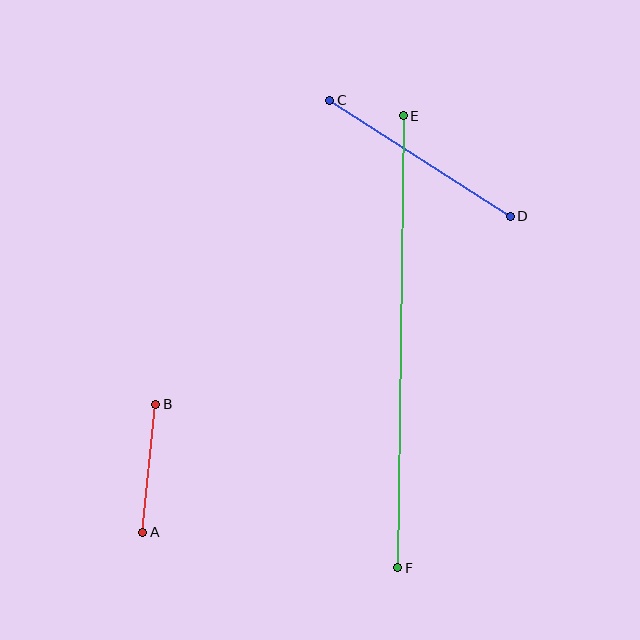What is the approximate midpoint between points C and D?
The midpoint is at approximately (420, 158) pixels.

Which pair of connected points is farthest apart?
Points E and F are farthest apart.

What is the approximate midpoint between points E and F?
The midpoint is at approximately (400, 342) pixels.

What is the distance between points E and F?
The distance is approximately 452 pixels.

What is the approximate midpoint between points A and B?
The midpoint is at approximately (149, 468) pixels.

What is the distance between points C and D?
The distance is approximately 214 pixels.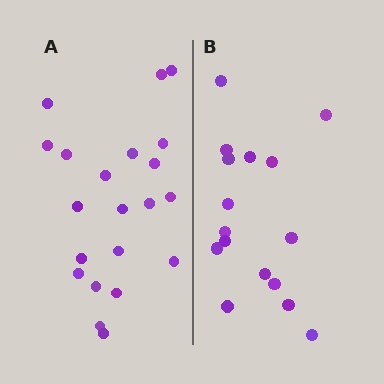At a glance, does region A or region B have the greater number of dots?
Region A (the left region) has more dots.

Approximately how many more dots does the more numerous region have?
Region A has about 5 more dots than region B.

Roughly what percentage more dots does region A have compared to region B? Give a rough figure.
About 30% more.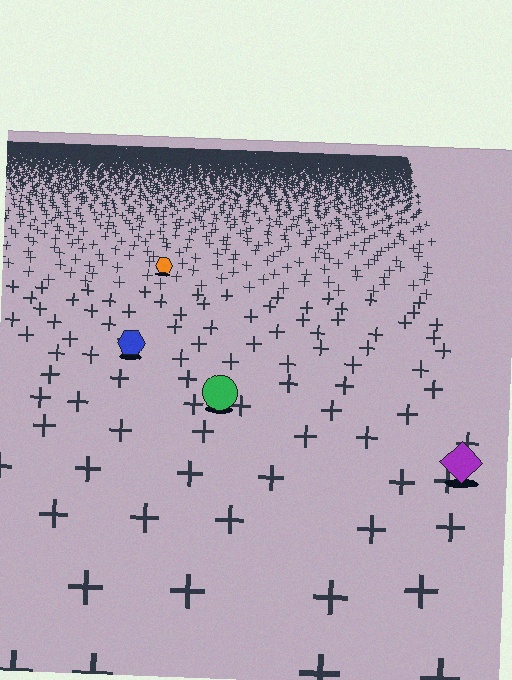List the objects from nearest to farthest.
From nearest to farthest: the purple diamond, the green circle, the blue hexagon, the orange hexagon.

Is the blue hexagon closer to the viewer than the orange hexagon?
Yes. The blue hexagon is closer — you can tell from the texture gradient: the ground texture is coarser near it.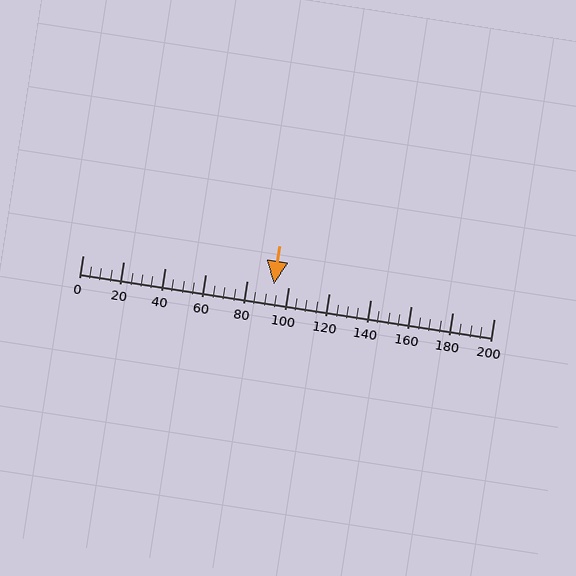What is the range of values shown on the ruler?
The ruler shows values from 0 to 200.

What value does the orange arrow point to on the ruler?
The orange arrow points to approximately 93.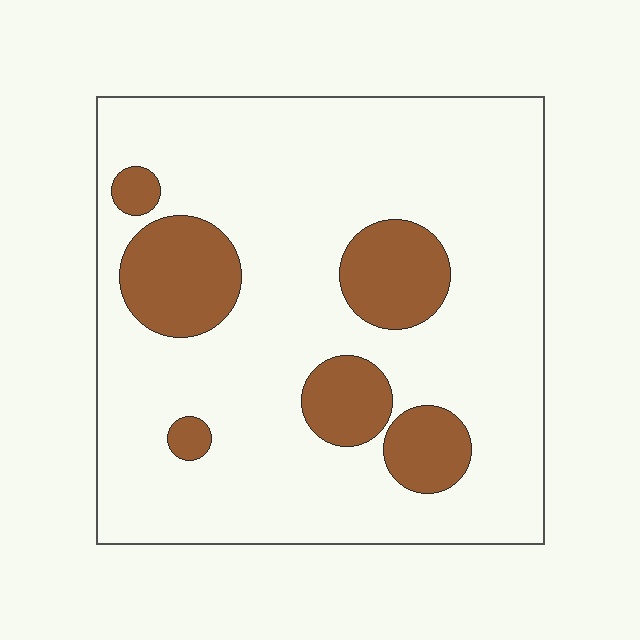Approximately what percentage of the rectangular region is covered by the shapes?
Approximately 20%.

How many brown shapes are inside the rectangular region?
6.